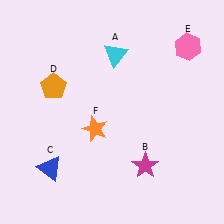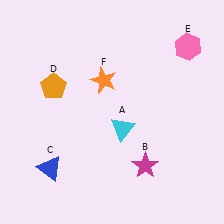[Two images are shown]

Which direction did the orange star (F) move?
The orange star (F) moved up.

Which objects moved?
The objects that moved are: the cyan triangle (A), the orange star (F).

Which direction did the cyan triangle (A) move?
The cyan triangle (A) moved down.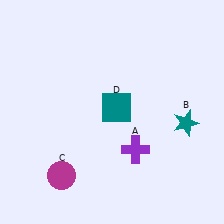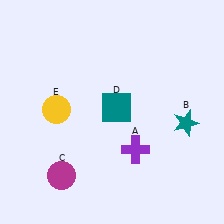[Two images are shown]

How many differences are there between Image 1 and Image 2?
There is 1 difference between the two images.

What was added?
A yellow circle (E) was added in Image 2.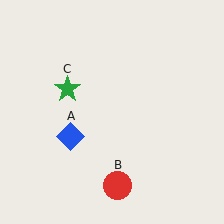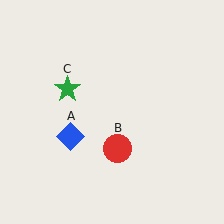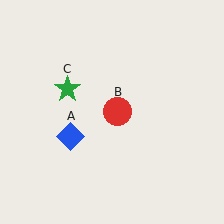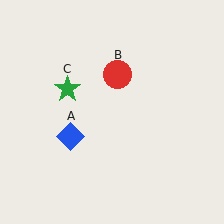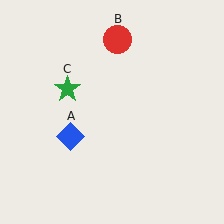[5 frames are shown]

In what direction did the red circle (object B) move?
The red circle (object B) moved up.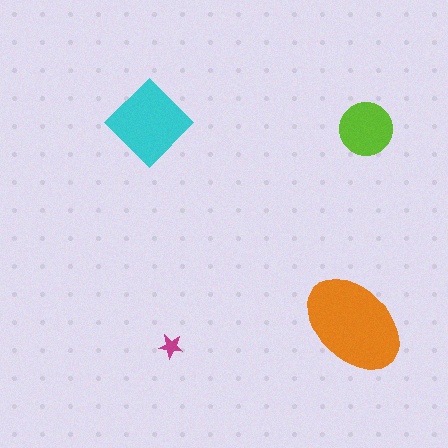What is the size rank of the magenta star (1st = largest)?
4th.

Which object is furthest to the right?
The lime circle is rightmost.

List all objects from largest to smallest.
The orange ellipse, the cyan diamond, the lime circle, the magenta star.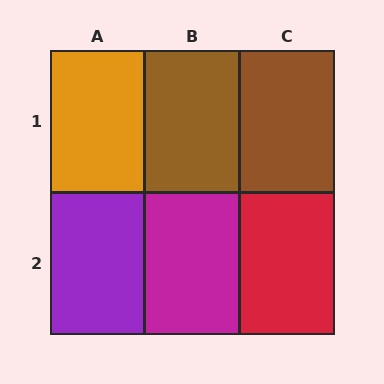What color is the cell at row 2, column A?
Purple.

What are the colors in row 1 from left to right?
Orange, brown, brown.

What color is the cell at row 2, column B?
Magenta.